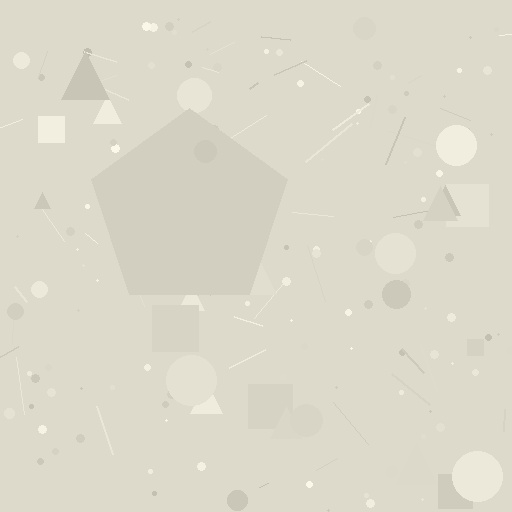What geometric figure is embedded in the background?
A pentagon is embedded in the background.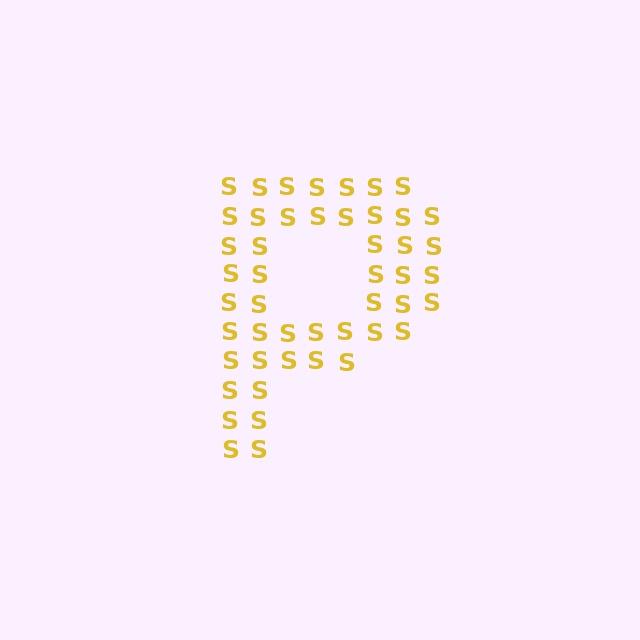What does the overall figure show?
The overall figure shows the letter P.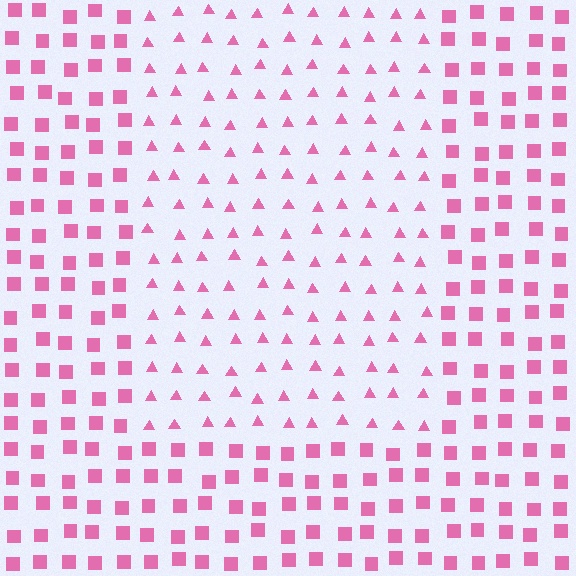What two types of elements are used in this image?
The image uses triangles inside the rectangle region and squares outside it.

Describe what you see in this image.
The image is filled with small pink elements arranged in a uniform grid. A rectangle-shaped region contains triangles, while the surrounding area contains squares. The boundary is defined purely by the change in element shape.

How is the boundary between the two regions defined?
The boundary is defined by a change in element shape: triangles inside vs. squares outside. All elements share the same color and spacing.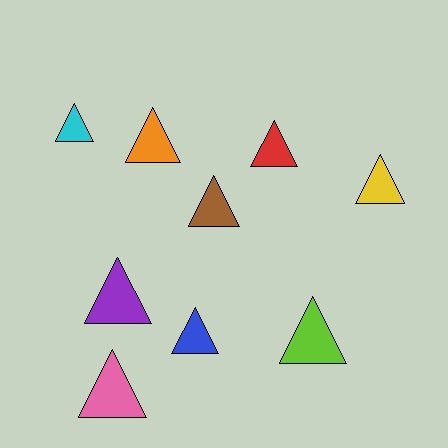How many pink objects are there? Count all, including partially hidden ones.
There is 1 pink object.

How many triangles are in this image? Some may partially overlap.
There are 9 triangles.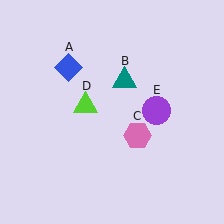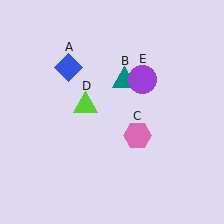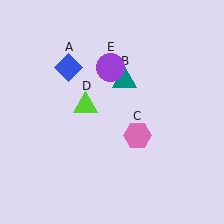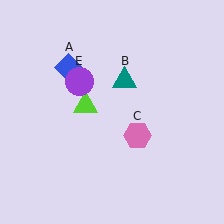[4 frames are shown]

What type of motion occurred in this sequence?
The purple circle (object E) rotated counterclockwise around the center of the scene.